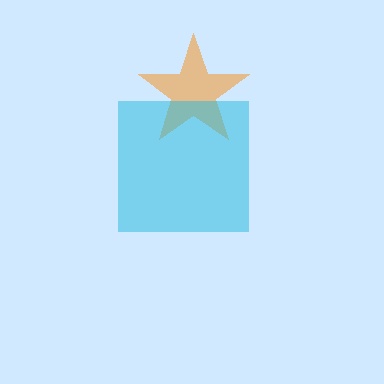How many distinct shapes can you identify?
There are 2 distinct shapes: an orange star, a cyan square.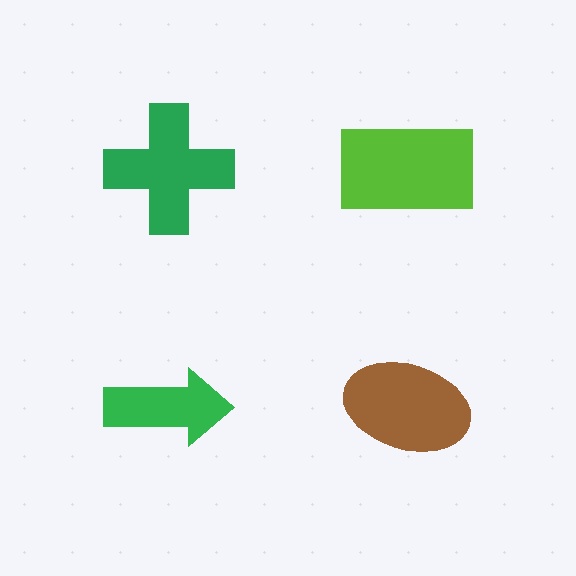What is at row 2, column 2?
A brown ellipse.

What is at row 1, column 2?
A lime rectangle.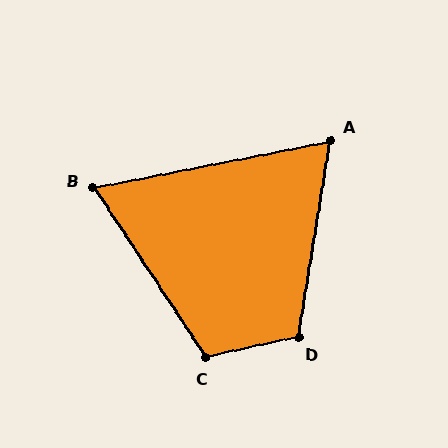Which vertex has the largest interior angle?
D, at approximately 112 degrees.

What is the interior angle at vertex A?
Approximately 69 degrees (acute).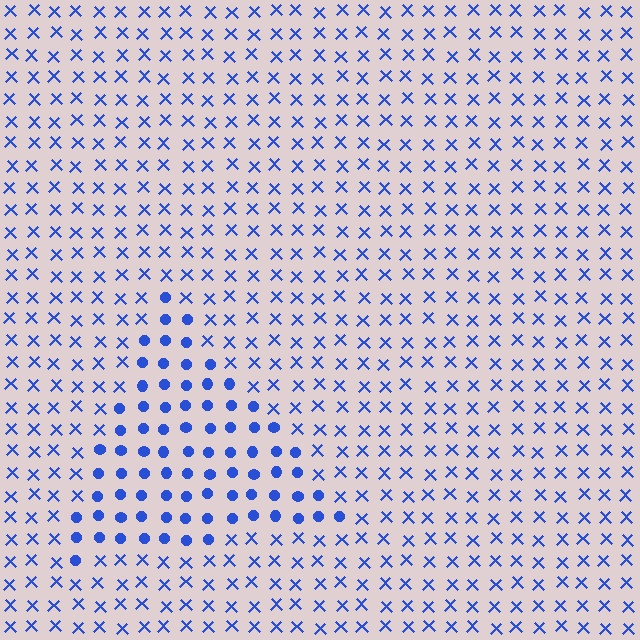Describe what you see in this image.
The image is filled with small blue elements arranged in a uniform grid. A triangle-shaped region contains circles, while the surrounding area contains X marks. The boundary is defined purely by the change in element shape.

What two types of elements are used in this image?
The image uses circles inside the triangle region and X marks outside it.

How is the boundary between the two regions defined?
The boundary is defined by a change in element shape: circles inside vs. X marks outside. All elements share the same color and spacing.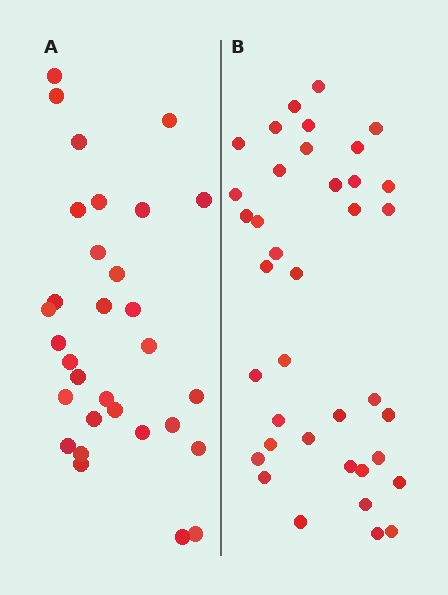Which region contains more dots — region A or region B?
Region B (the right region) has more dots.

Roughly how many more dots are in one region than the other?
Region B has roughly 8 or so more dots than region A.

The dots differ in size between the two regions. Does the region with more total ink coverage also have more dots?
No. Region A has more total ink coverage because its dots are larger, but region B actually contains more individual dots. Total area can be misleading — the number of items is what matters here.